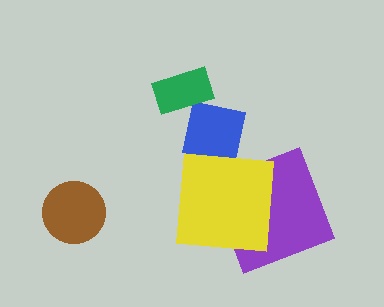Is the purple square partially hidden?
Yes, it is partially covered by another shape.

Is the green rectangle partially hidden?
No, no other shape covers it.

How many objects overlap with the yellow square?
2 objects overlap with the yellow square.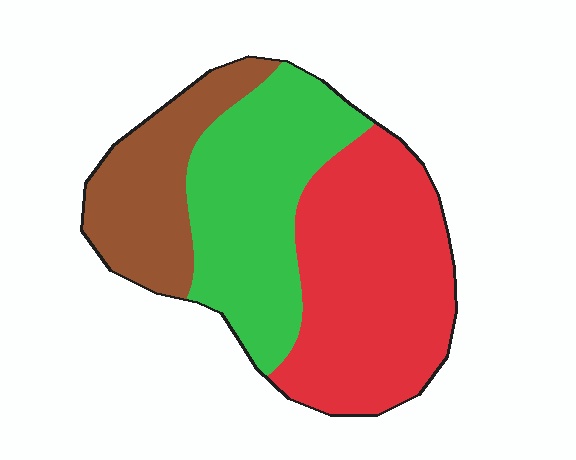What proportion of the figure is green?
Green takes up about one third (1/3) of the figure.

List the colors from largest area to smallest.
From largest to smallest: red, green, brown.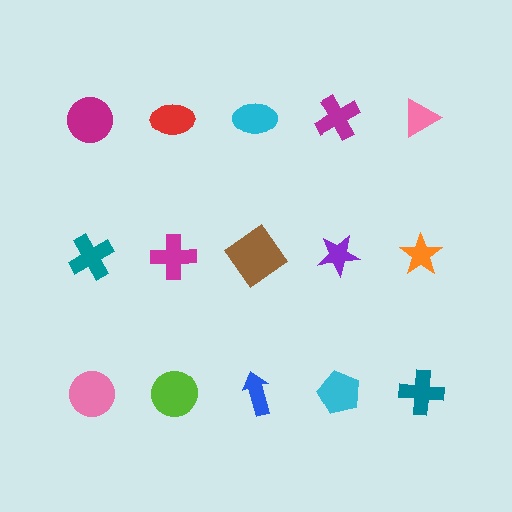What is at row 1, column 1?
A magenta circle.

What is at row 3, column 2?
A lime circle.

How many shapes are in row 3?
5 shapes.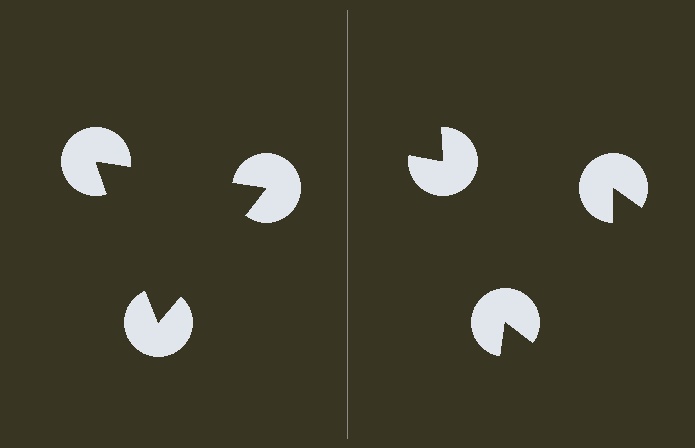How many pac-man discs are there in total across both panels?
6 — 3 on each side.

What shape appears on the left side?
An illusory triangle.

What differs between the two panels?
The pac-man discs are positioned identically on both sides; only the wedge orientations differ. On the left they align to a triangle; on the right they are misaligned.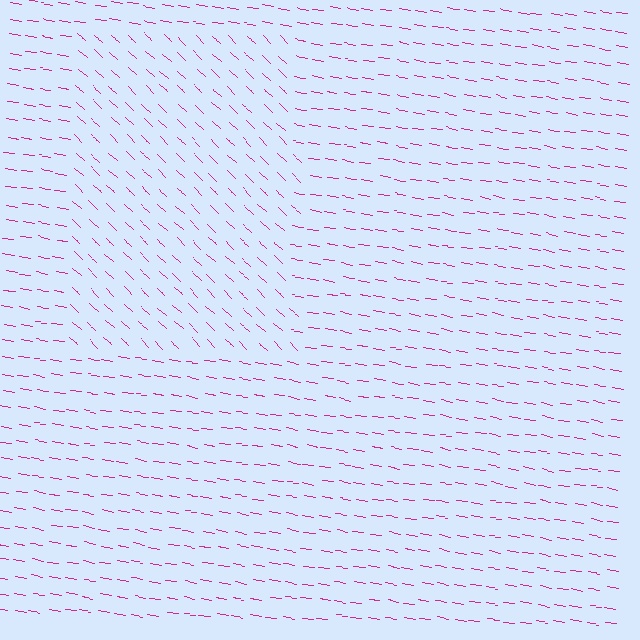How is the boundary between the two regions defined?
The boundary is defined purely by a change in line orientation (approximately 33 degrees difference). All lines are the same color and thickness.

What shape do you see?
I see a rectangle.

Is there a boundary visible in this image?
Yes, there is a texture boundary formed by a change in line orientation.